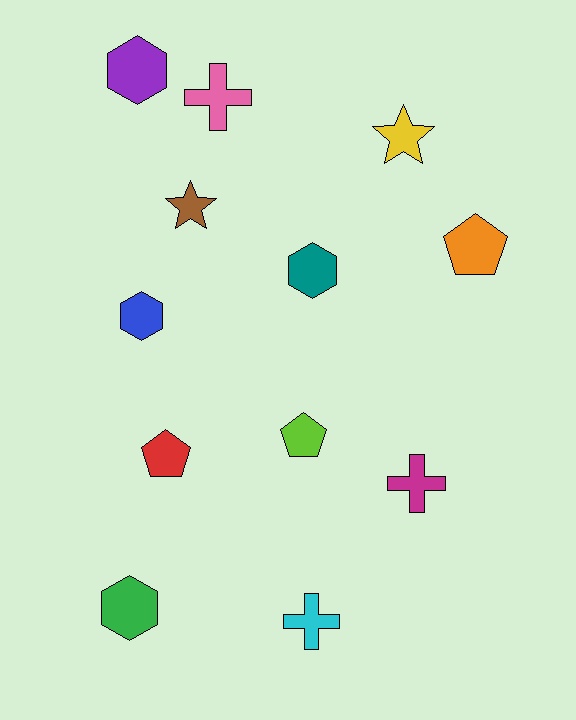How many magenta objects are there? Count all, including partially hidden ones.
There is 1 magenta object.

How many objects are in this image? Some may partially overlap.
There are 12 objects.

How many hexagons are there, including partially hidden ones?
There are 4 hexagons.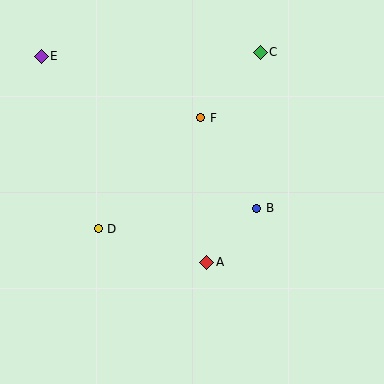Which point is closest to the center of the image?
Point B at (257, 208) is closest to the center.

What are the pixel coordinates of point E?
Point E is at (41, 56).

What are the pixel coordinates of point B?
Point B is at (257, 208).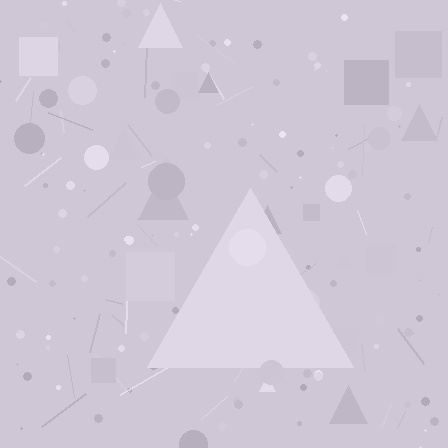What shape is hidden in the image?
A triangle is hidden in the image.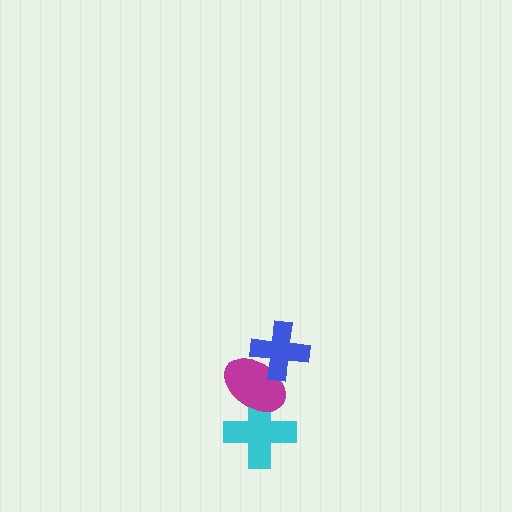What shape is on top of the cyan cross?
The magenta ellipse is on top of the cyan cross.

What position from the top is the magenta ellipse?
The magenta ellipse is 2nd from the top.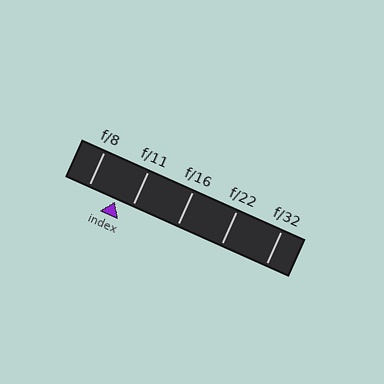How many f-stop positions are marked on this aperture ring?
There are 5 f-stop positions marked.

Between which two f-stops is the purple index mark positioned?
The index mark is between f/8 and f/11.